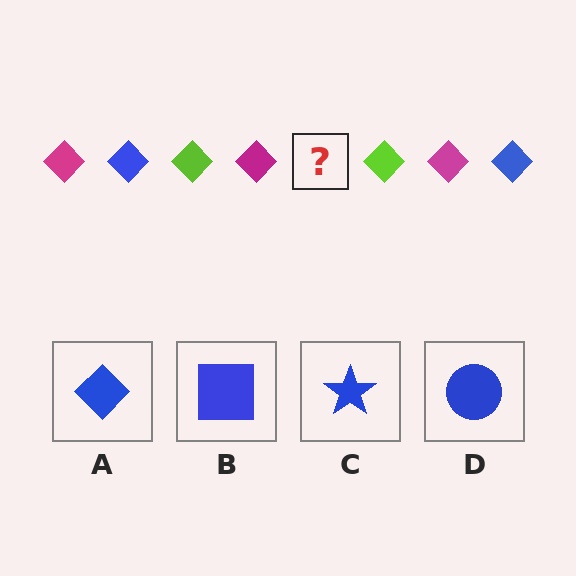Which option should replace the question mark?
Option A.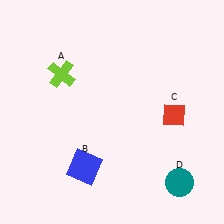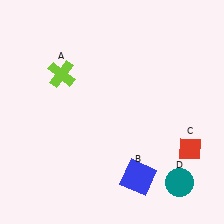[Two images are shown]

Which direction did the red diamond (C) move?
The red diamond (C) moved down.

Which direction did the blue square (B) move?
The blue square (B) moved right.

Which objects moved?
The objects that moved are: the blue square (B), the red diamond (C).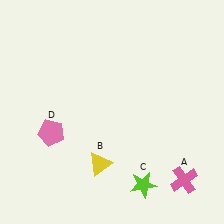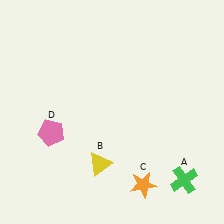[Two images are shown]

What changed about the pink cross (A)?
In Image 1, A is pink. In Image 2, it changed to green.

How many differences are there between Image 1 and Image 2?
There are 2 differences between the two images.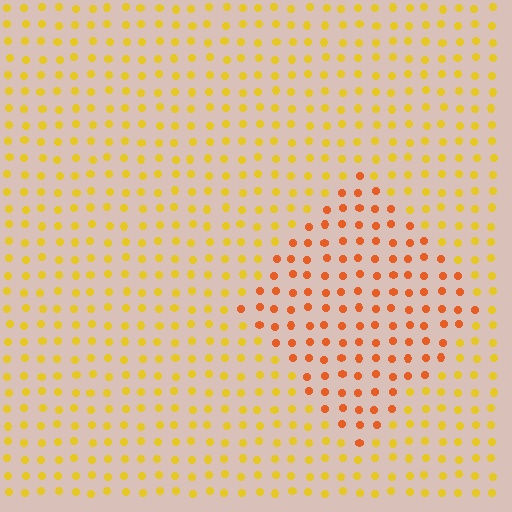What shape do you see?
I see a diamond.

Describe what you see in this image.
The image is filled with small yellow elements in a uniform arrangement. A diamond-shaped region is visible where the elements are tinted to a slightly different hue, forming a subtle color boundary.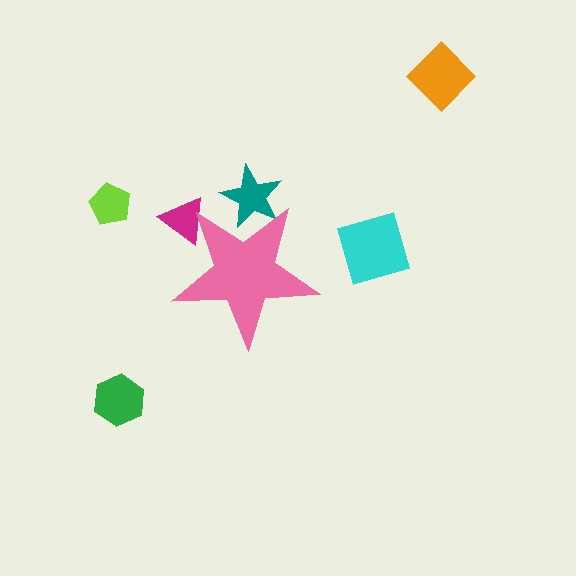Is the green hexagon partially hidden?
No, the green hexagon is fully visible.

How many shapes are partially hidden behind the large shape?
2 shapes are partially hidden.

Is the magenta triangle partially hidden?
Yes, the magenta triangle is partially hidden behind the pink star.